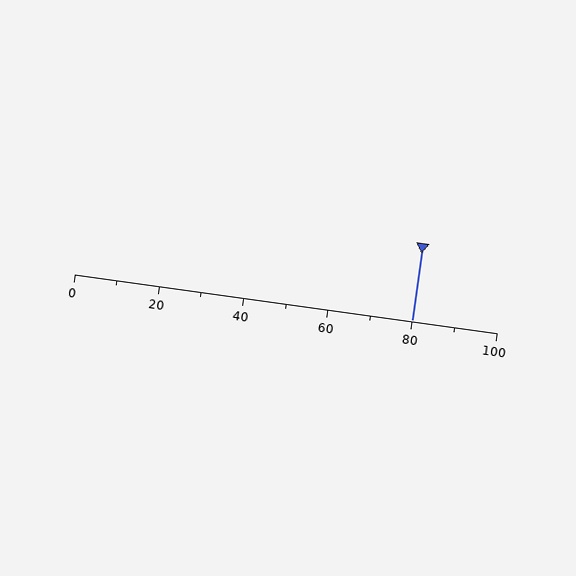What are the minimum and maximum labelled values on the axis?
The axis runs from 0 to 100.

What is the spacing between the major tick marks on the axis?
The major ticks are spaced 20 apart.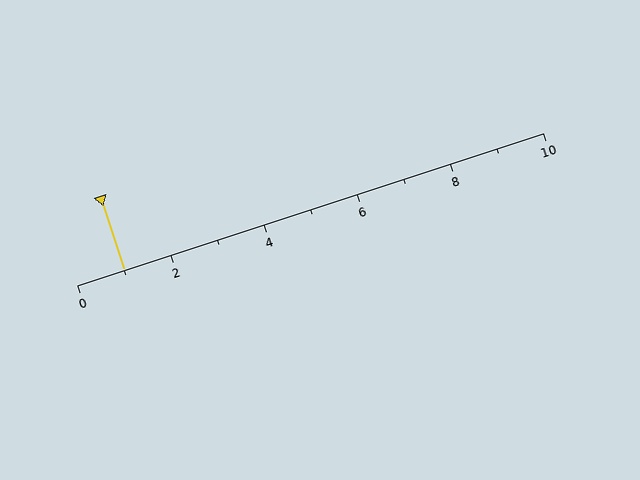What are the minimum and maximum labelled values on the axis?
The axis runs from 0 to 10.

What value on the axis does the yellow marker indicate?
The marker indicates approximately 1.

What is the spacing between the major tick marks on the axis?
The major ticks are spaced 2 apart.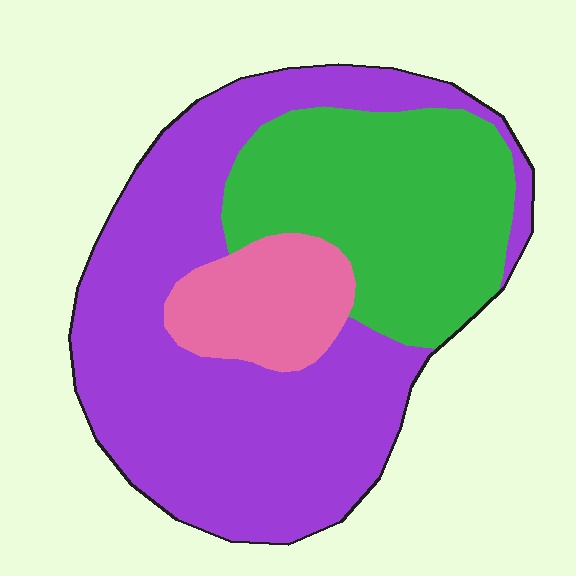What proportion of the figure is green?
Green takes up between a quarter and a half of the figure.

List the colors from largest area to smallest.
From largest to smallest: purple, green, pink.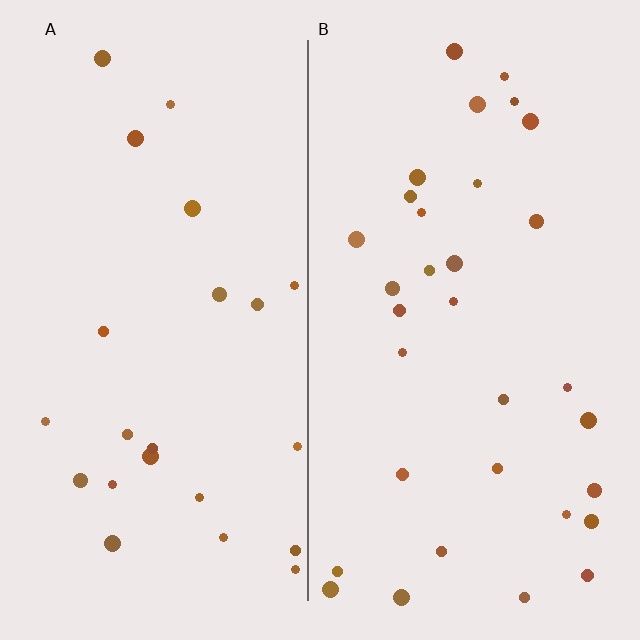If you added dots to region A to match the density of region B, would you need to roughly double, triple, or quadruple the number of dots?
Approximately double.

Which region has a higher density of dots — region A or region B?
B (the right).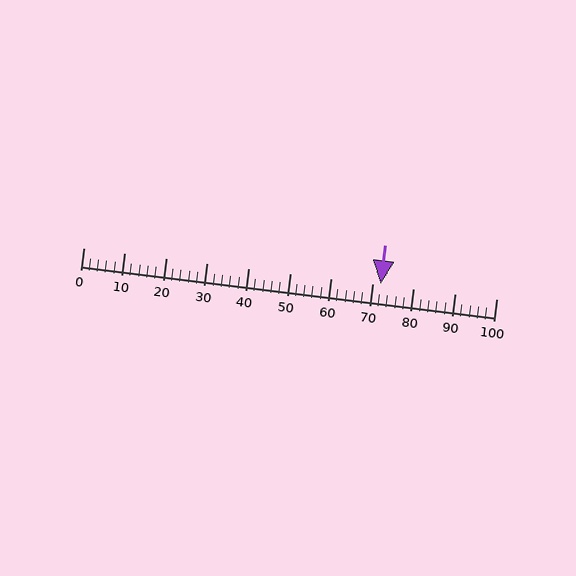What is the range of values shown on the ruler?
The ruler shows values from 0 to 100.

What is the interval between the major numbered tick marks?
The major tick marks are spaced 10 units apart.